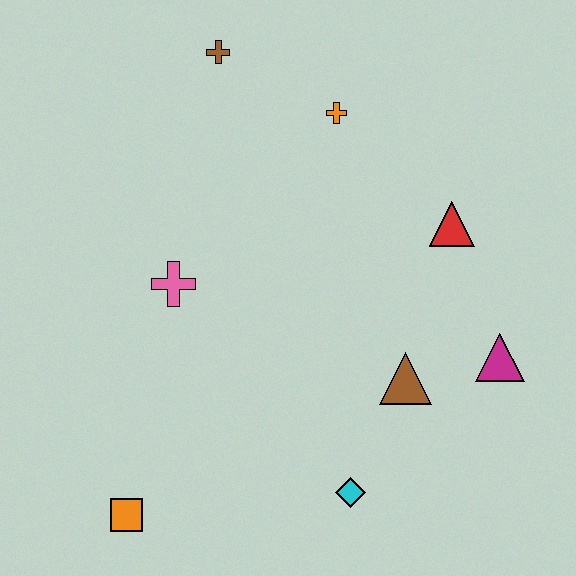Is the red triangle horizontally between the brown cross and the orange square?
No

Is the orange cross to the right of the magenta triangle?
No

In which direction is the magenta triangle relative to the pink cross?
The magenta triangle is to the right of the pink cross.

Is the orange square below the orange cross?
Yes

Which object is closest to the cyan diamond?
The brown triangle is closest to the cyan diamond.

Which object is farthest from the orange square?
The brown cross is farthest from the orange square.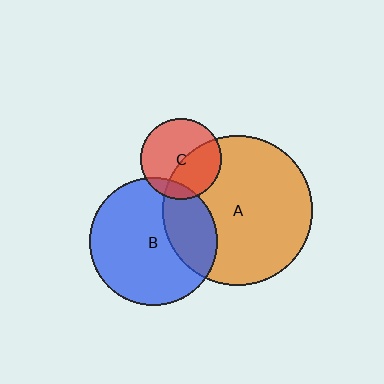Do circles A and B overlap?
Yes.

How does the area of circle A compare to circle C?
Approximately 3.4 times.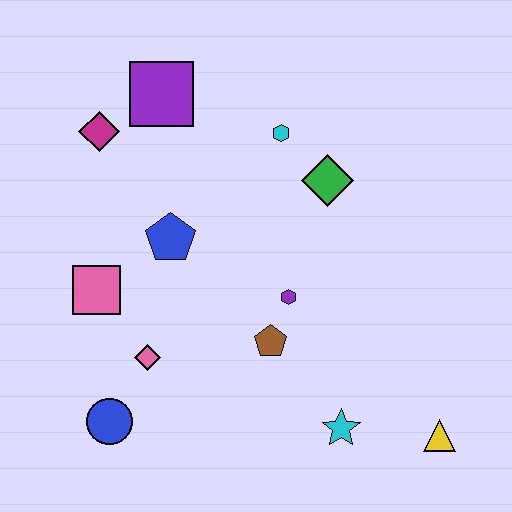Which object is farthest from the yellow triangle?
The magenta diamond is farthest from the yellow triangle.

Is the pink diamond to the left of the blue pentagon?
Yes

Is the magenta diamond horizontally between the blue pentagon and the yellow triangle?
No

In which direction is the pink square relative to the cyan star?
The pink square is to the left of the cyan star.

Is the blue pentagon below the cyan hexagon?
Yes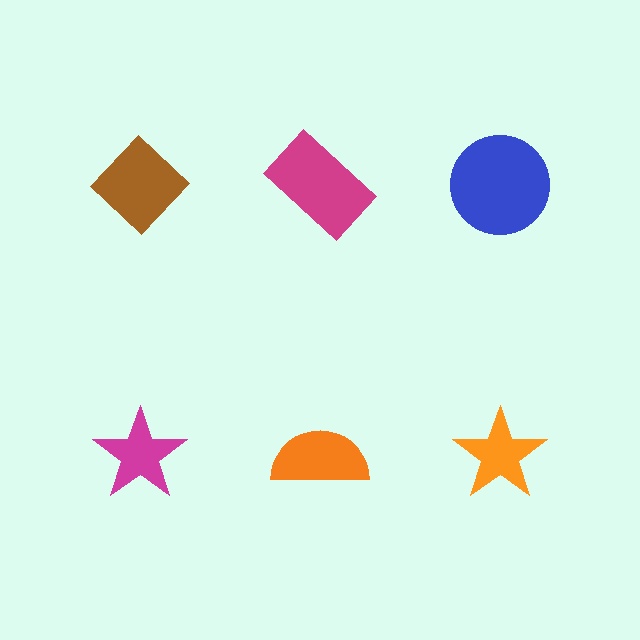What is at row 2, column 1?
A magenta star.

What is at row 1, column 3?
A blue circle.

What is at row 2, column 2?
An orange semicircle.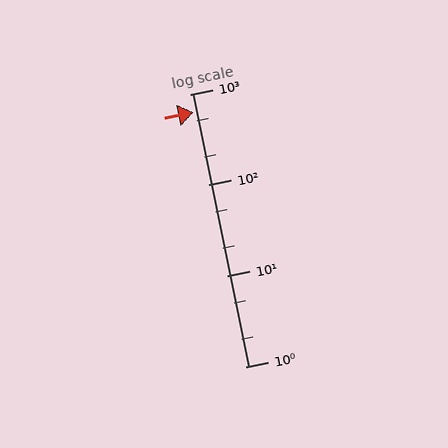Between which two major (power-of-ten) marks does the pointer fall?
The pointer is between 100 and 1000.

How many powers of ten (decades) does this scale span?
The scale spans 3 decades, from 1 to 1000.